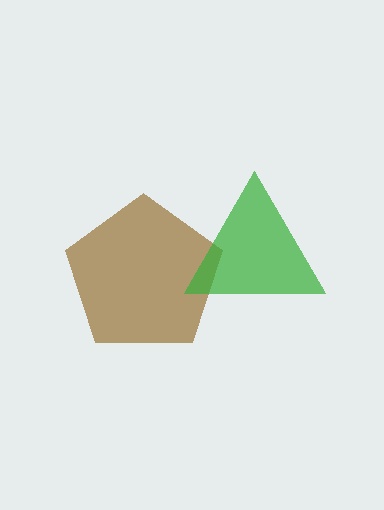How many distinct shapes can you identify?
There are 2 distinct shapes: a brown pentagon, a green triangle.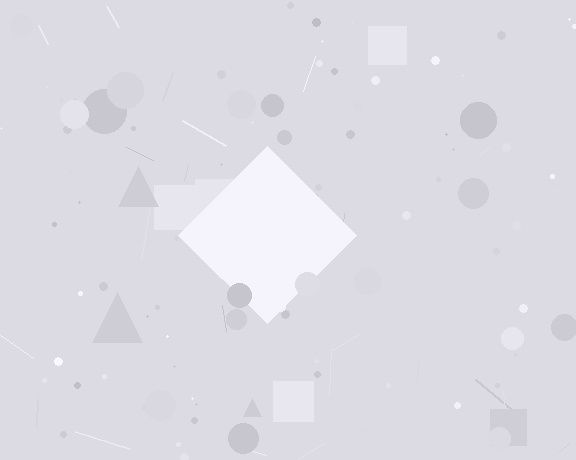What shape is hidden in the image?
A diamond is hidden in the image.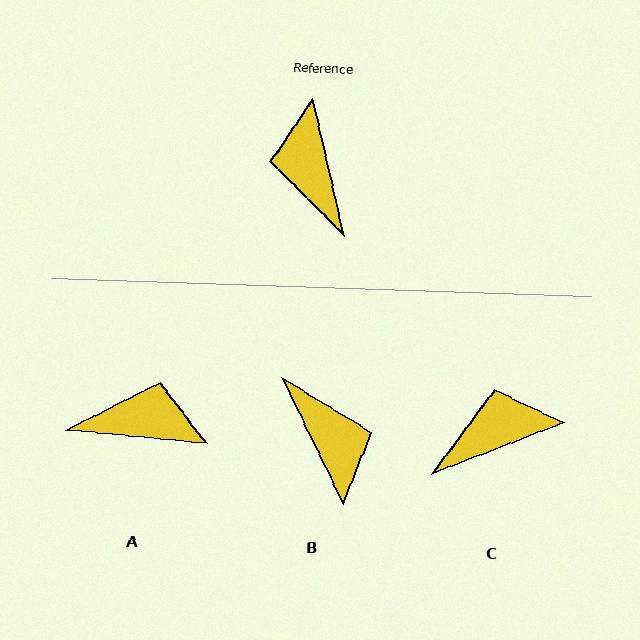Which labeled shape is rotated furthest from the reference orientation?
B, about 167 degrees away.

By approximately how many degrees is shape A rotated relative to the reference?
Approximately 109 degrees clockwise.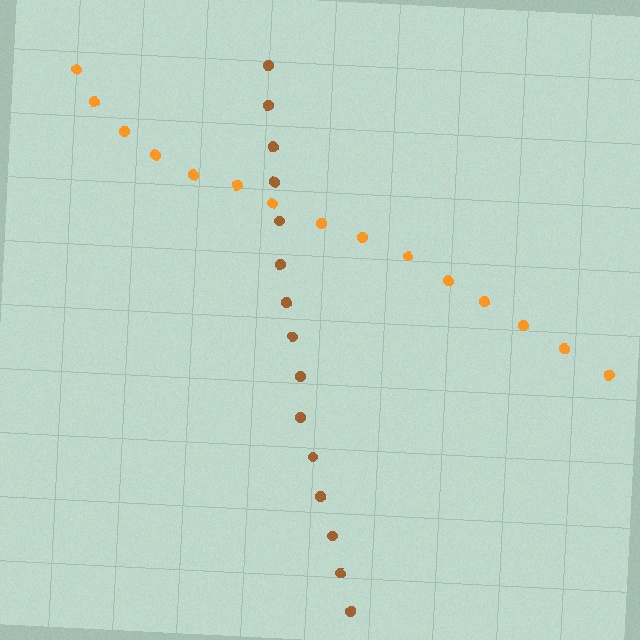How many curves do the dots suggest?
There are 2 distinct paths.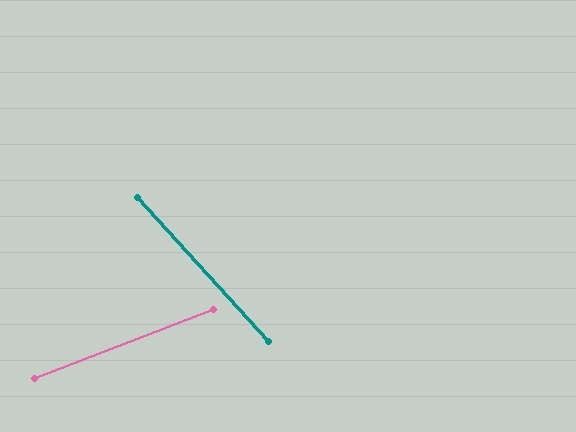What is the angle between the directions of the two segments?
Approximately 69 degrees.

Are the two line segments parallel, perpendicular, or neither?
Neither parallel nor perpendicular — they differ by about 69°.